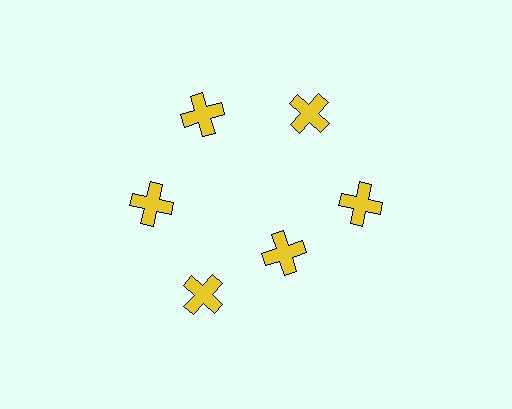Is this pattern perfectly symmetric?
No. The 6 yellow crosses are arranged in a ring, but one element near the 5 o'clock position is pulled inward toward the center, breaking the 6-fold rotational symmetry.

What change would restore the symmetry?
The symmetry would be restored by moving it outward, back onto the ring so that all 6 crosses sit at equal angles and equal distance from the center.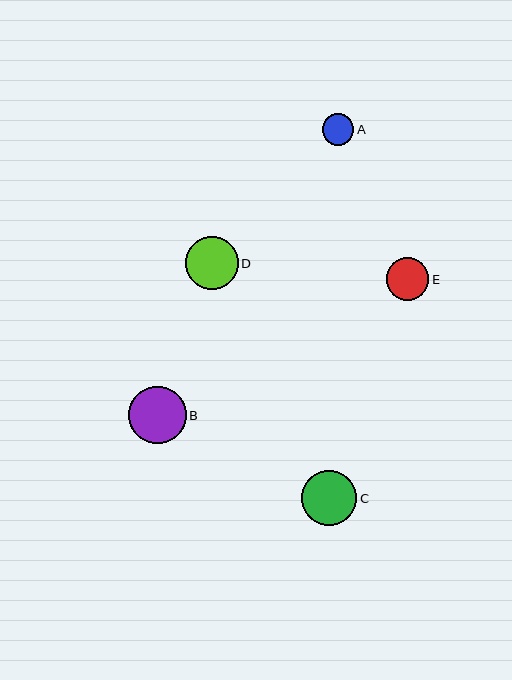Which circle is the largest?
Circle B is the largest with a size of approximately 58 pixels.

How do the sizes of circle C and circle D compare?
Circle C and circle D are approximately the same size.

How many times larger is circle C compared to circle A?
Circle C is approximately 1.7 times the size of circle A.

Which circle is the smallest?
Circle A is the smallest with a size of approximately 31 pixels.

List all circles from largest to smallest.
From largest to smallest: B, C, D, E, A.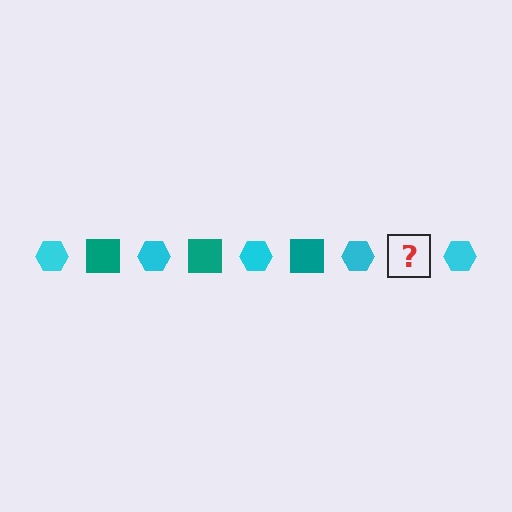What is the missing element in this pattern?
The missing element is a teal square.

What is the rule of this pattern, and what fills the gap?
The rule is that the pattern alternates between cyan hexagon and teal square. The gap should be filled with a teal square.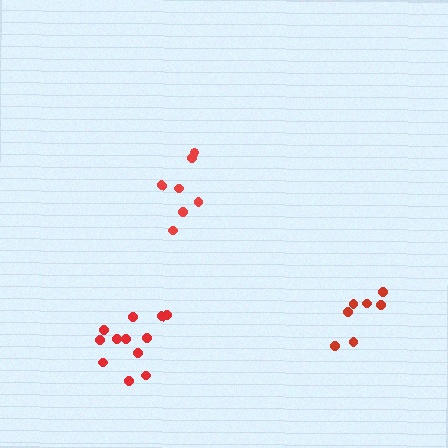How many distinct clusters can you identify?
There are 3 distinct clusters.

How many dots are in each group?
Group 1: 7 dots, Group 2: 7 dots, Group 3: 12 dots (26 total).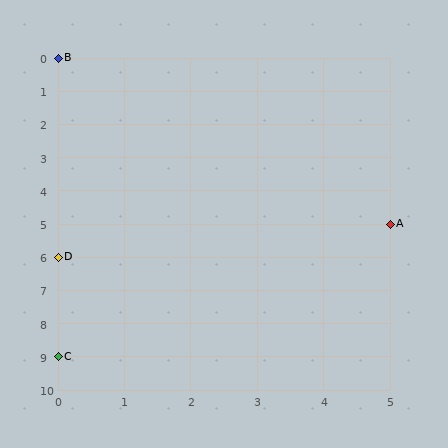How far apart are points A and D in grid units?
Points A and D are 5 columns and 1 row apart (about 5.1 grid units diagonally).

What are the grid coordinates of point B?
Point B is at grid coordinates (0, 0).